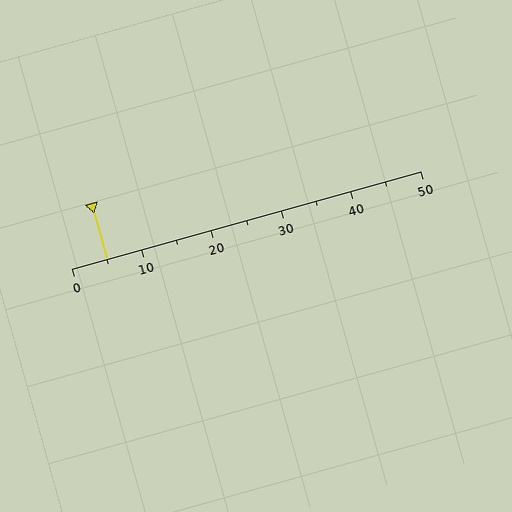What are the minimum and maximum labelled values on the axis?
The axis runs from 0 to 50.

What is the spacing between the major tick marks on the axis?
The major ticks are spaced 10 apart.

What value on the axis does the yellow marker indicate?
The marker indicates approximately 5.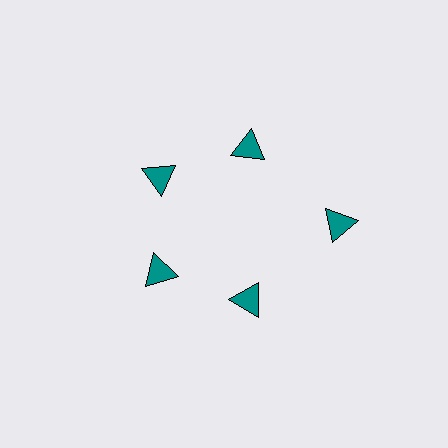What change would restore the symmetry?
The symmetry would be restored by moving it inward, back onto the ring so that all 5 triangles sit at equal angles and equal distance from the center.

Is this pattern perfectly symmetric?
No. The 5 teal triangles are arranged in a ring, but one element near the 3 o'clock position is pushed outward from the center, breaking the 5-fold rotational symmetry.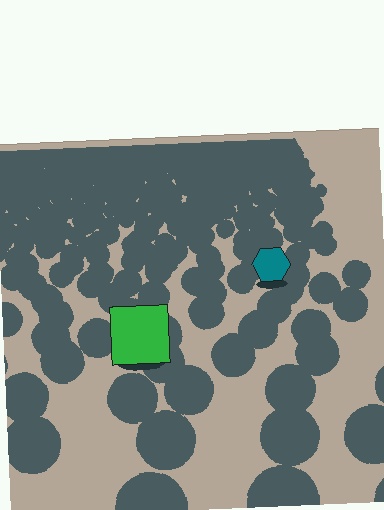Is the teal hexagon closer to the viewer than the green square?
No. The green square is closer — you can tell from the texture gradient: the ground texture is coarser near it.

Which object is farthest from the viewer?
The teal hexagon is farthest from the viewer. It appears smaller and the ground texture around it is denser.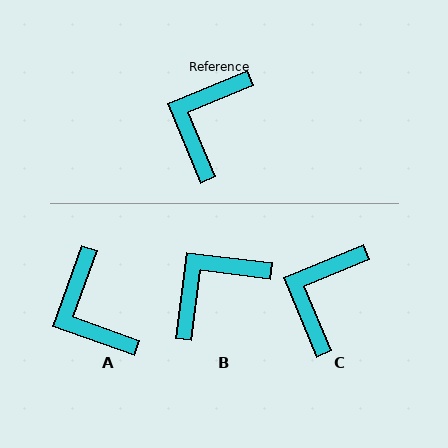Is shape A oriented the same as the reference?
No, it is off by about 48 degrees.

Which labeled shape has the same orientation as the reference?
C.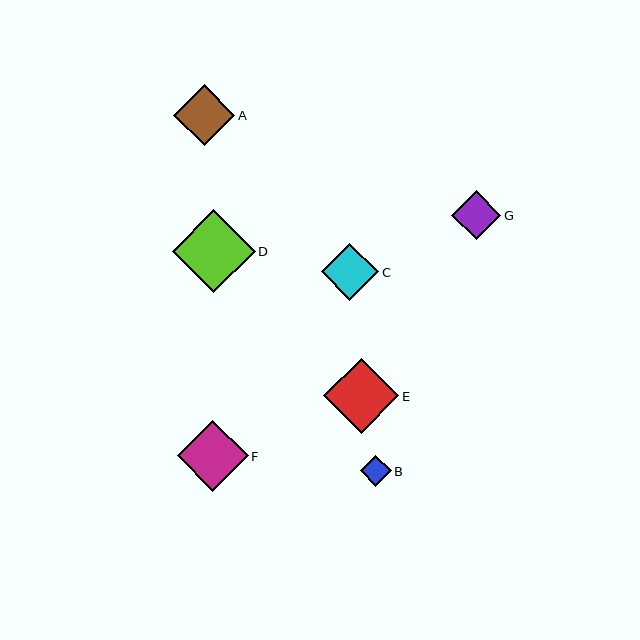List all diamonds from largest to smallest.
From largest to smallest: D, E, F, A, C, G, B.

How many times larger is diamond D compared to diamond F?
Diamond D is approximately 1.2 times the size of diamond F.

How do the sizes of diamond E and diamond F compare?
Diamond E and diamond F are approximately the same size.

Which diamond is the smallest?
Diamond B is the smallest with a size of approximately 30 pixels.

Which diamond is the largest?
Diamond D is the largest with a size of approximately 83 pixels.